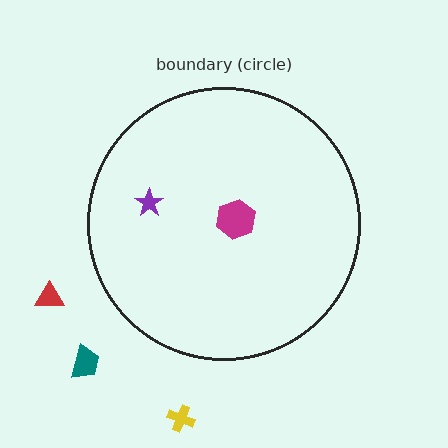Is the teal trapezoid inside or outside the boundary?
Outside.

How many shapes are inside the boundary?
2 inside, 3 outside.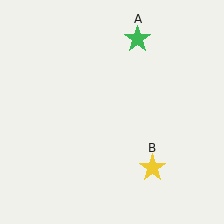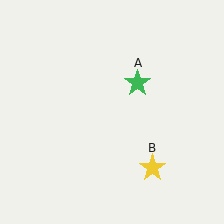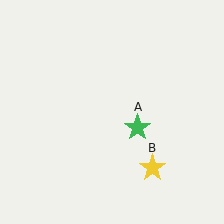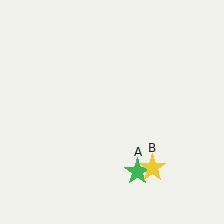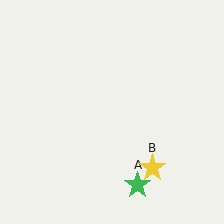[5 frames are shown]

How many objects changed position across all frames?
1 object changed position: green star (object A).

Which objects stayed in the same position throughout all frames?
Yellow star (object B) remained stationary.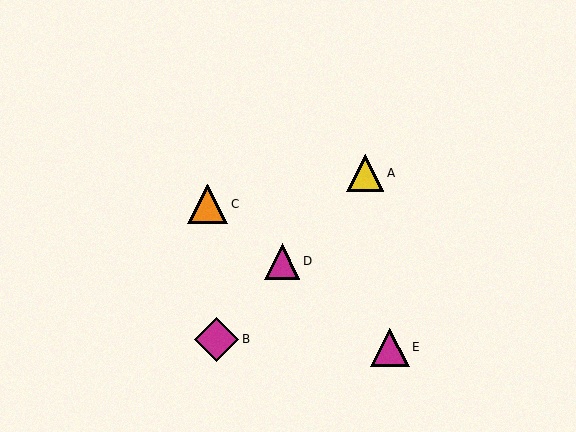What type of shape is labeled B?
Shape B is a magenta diamond.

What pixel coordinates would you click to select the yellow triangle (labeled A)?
Click at (365, 173) to select the yellow triangle A.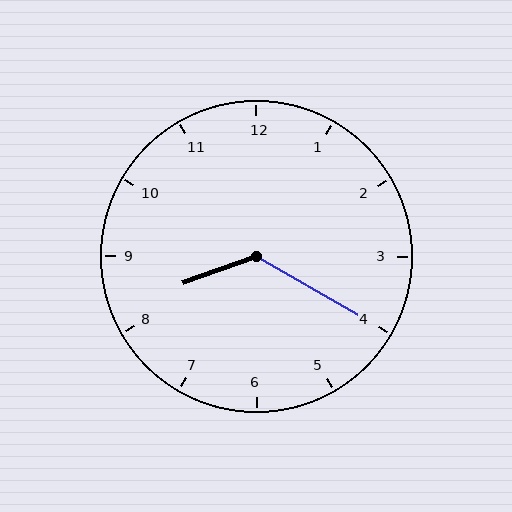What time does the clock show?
8:20.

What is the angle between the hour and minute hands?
Approximately 130 degrees.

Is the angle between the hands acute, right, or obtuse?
It is obtuse.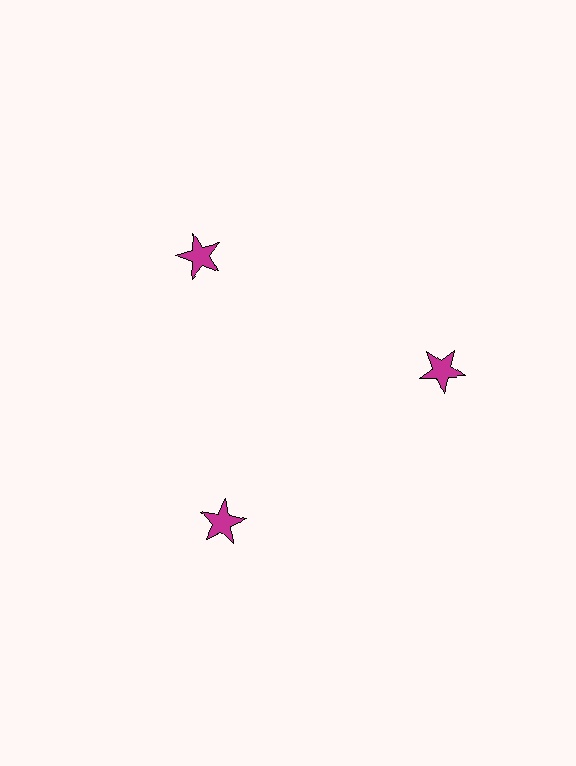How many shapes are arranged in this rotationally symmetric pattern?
There are 3 shapes, arranged in 3 groups of 1.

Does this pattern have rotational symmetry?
Yes, this pattern has 3-fold rotational symmetry. It looks the same after rotating 120 degrees around the center.